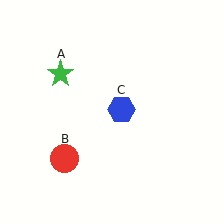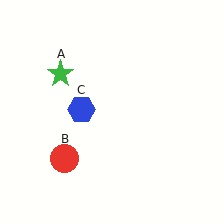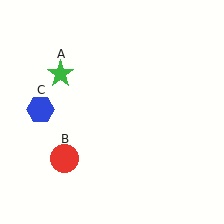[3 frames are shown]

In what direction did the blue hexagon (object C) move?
The blue hexagon (object C) moved left.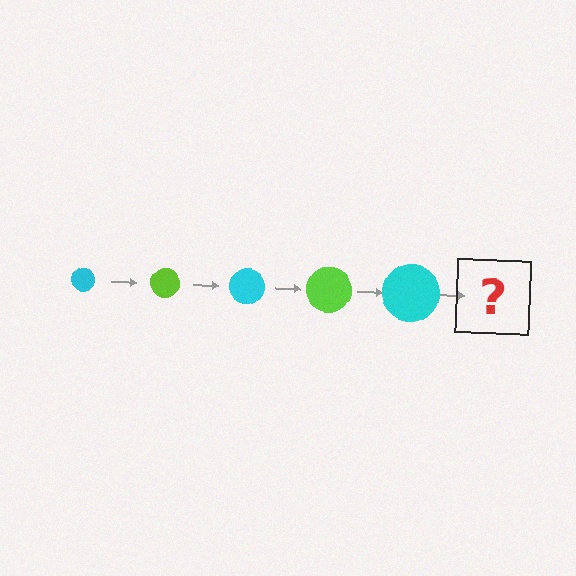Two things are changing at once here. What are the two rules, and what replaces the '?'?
The two rules are that the circle grows larger each step and the color cycles through cyan and lime. The '?' should be a lime circle, larger than the previous one.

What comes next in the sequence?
The next element should be a lime circle, larger than the previous one.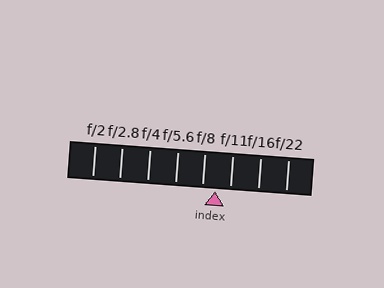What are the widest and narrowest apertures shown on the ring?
The widest aperture shown is f/2 and the narrowest is f/22.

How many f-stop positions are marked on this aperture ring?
There are 8 f-stop positions marked.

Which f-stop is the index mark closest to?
The index mark is closest to f/8.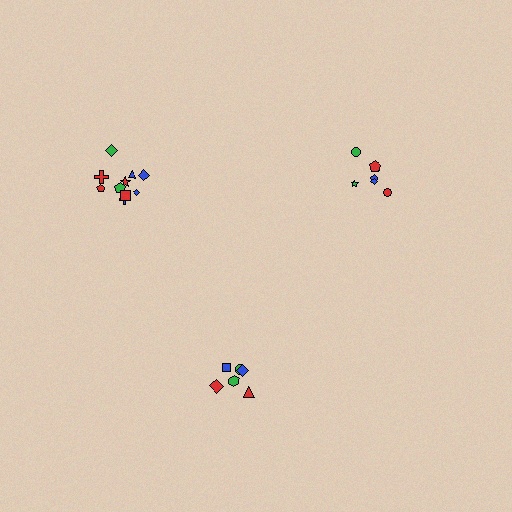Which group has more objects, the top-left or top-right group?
The top-left group.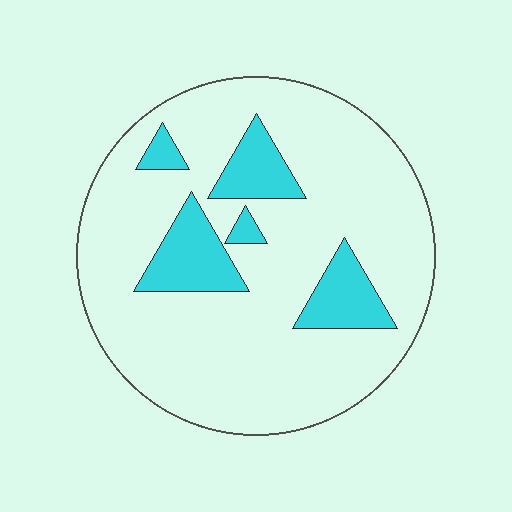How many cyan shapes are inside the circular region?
5.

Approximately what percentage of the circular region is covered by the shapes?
Approximately 15%.